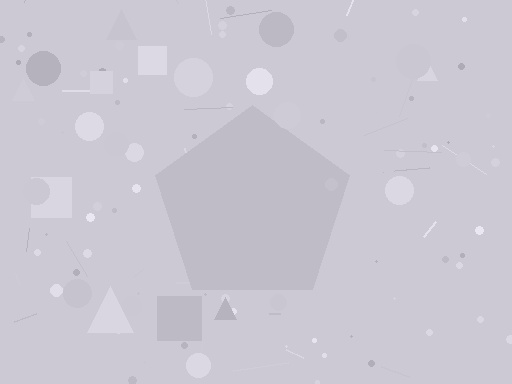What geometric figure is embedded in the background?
A pentagon is embedded in the background.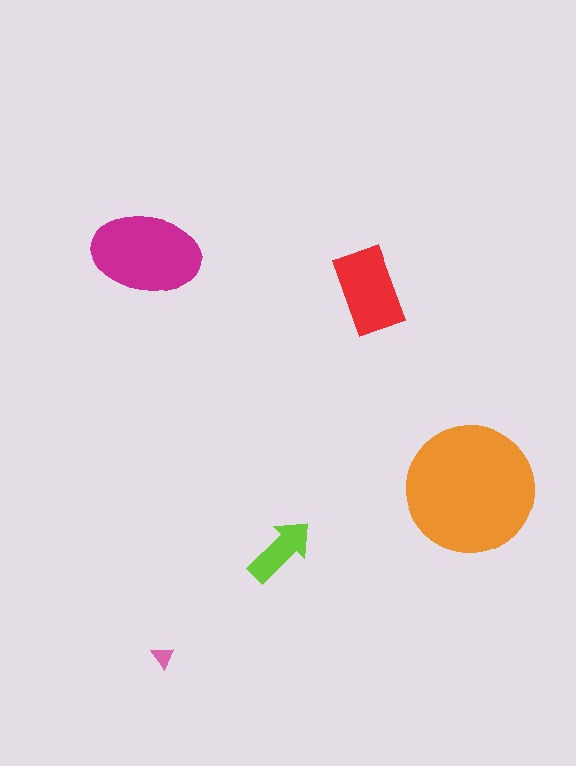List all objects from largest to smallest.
The orange circle, the magenta ellipse, the red rectangle, the lime arrow, the pink triangle.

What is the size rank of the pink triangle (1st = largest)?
5th.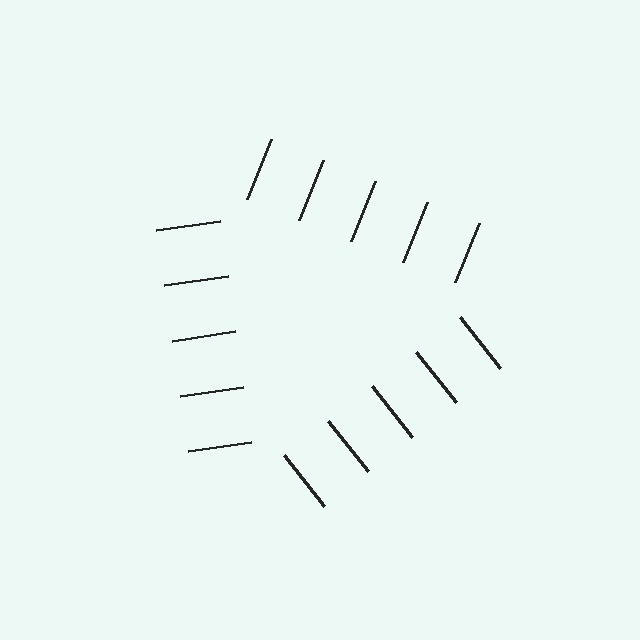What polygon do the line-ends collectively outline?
An illusory triangle — the line segments terminate on its edges but no continuous stroke is drawn.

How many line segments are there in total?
15 — 5 along each of the 3 edges.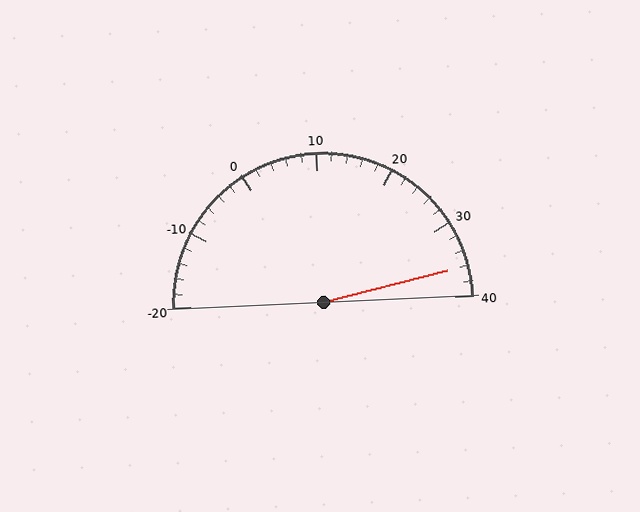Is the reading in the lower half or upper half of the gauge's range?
The reading is in the upper half of the range (-20 to 40).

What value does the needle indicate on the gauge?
The needle indicates approximately 36.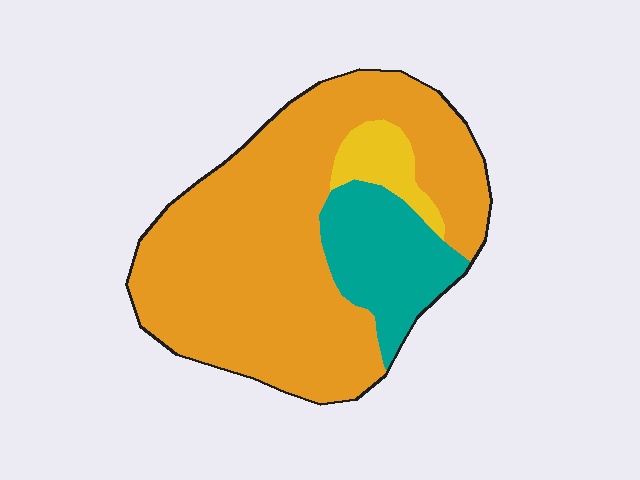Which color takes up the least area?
Yellow, at roughly 5%.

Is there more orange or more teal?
Orange.